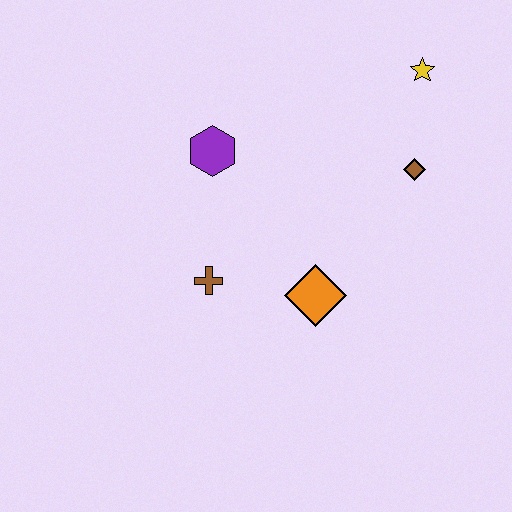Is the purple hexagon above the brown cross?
Yes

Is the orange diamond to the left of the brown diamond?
Yes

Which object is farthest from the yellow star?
The brown cross is farthest from the yellow star.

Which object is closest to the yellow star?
The brown diamond is closest to the yellow star.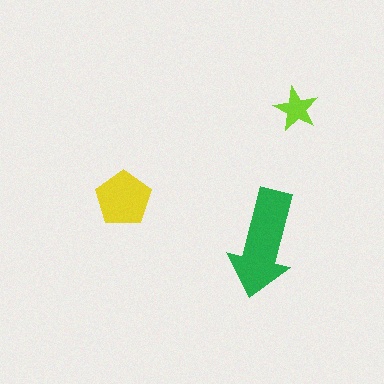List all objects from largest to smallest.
The green arrow, the yellow pentagon, the lime star.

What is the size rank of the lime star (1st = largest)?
3rd.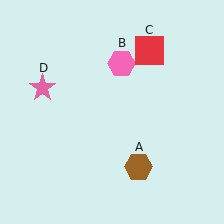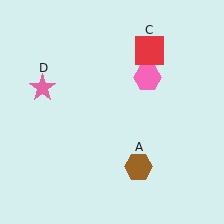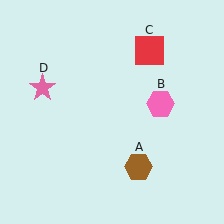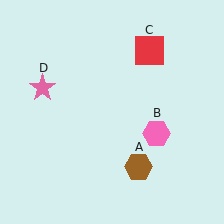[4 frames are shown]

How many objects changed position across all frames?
1 object changed position: pink hexagon (object B).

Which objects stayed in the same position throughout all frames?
Brown hexagon (object A) and red square (object C) and pink star (object D) remained stationary.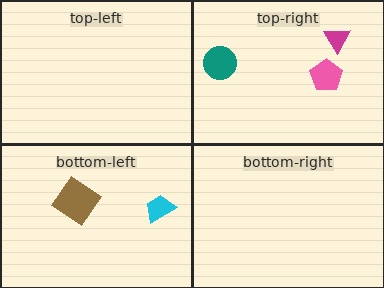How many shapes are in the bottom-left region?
2.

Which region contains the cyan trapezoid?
The bottom-left region.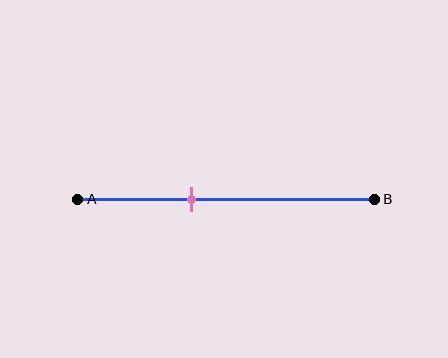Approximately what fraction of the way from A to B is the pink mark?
The pink mark is approximately 40% of the way from A to B.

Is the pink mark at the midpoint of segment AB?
No, the mark is at about 40% from A, not at the 50% midpoint.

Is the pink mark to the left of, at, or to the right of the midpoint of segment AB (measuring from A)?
The pink mark is to the left of the midpoint of segment AB.